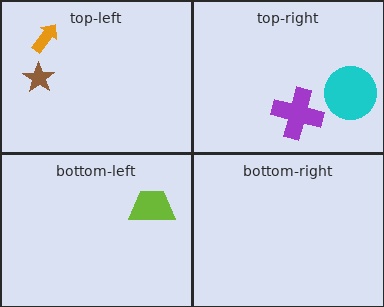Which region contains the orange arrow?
The top-left region.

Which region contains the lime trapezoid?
The bottom-left region.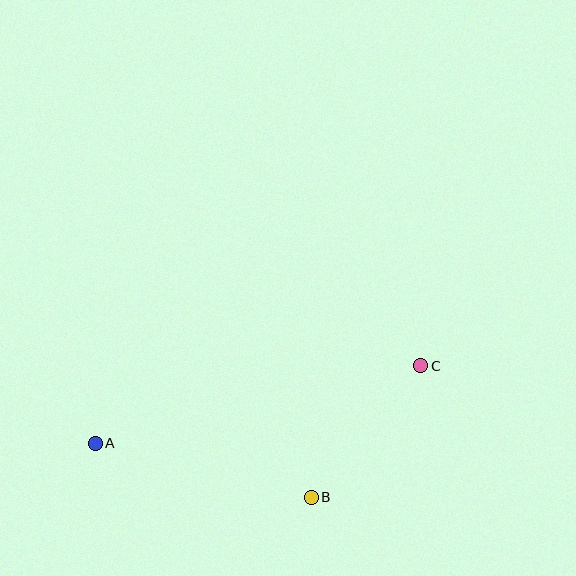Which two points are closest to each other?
Points B and C are closest to each other.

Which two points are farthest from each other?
Points A and C are farthest from each other.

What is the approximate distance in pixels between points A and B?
The distance between A and B is approximately 222 pixels.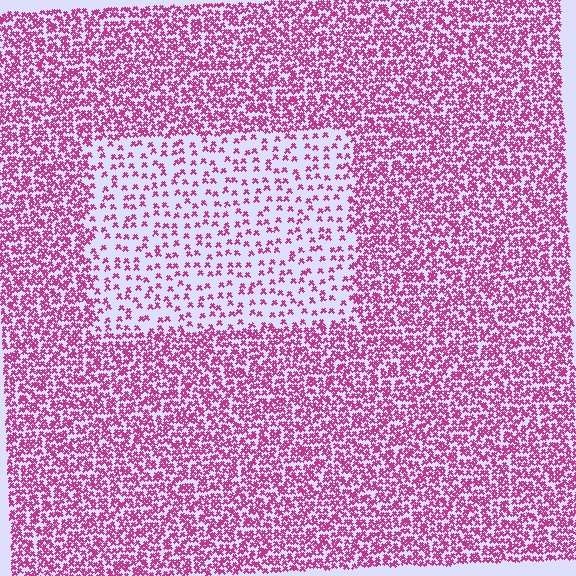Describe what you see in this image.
The image contains small magenta elements arranged at two different densities. A rectangle-shaped region is visible where the elements are less densely packed than the surrounding area.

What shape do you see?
I see a rectangle.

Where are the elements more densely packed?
The elements are more densely packed outside the rectangle boundary.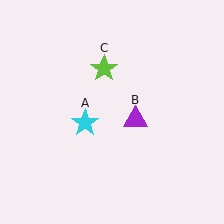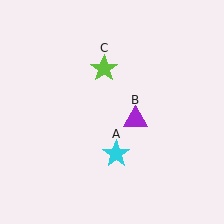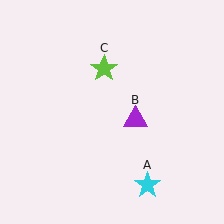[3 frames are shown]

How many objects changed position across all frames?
1 object changed position: cyan star (object A).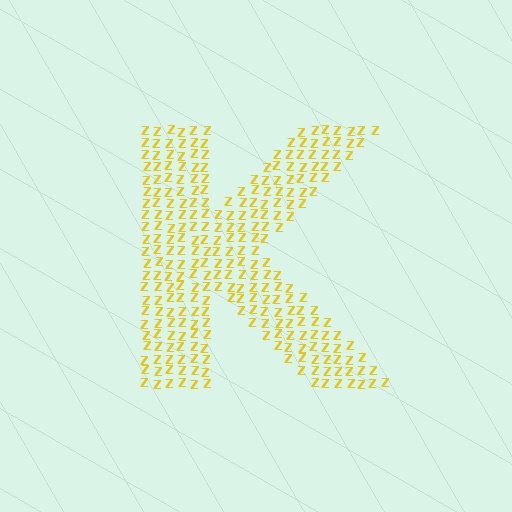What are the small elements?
The small elements are letter Z's.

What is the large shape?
The large shape is the letter K.